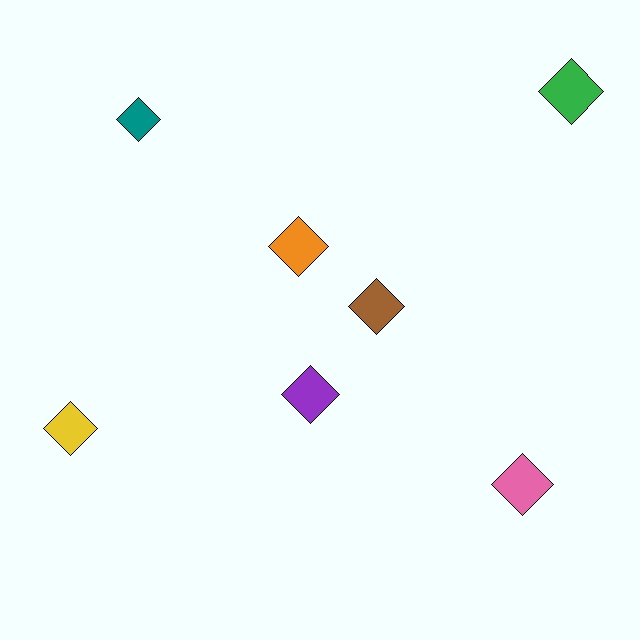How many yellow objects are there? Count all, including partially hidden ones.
There is 1 yellow object.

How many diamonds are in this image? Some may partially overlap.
There are 7 diamonds.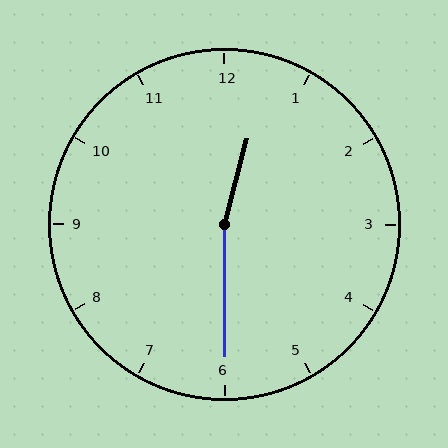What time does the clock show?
12:30.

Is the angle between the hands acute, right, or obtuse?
It is obtuse.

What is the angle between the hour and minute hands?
Approximately 165 degrees.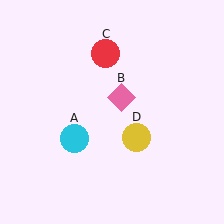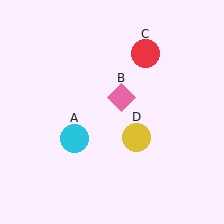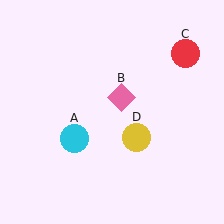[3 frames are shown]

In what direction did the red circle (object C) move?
The red circle (object C) moved right.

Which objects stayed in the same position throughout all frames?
Cyan circle (object A) and pink diamond (object B) and yellow circle (object D) remained stationary.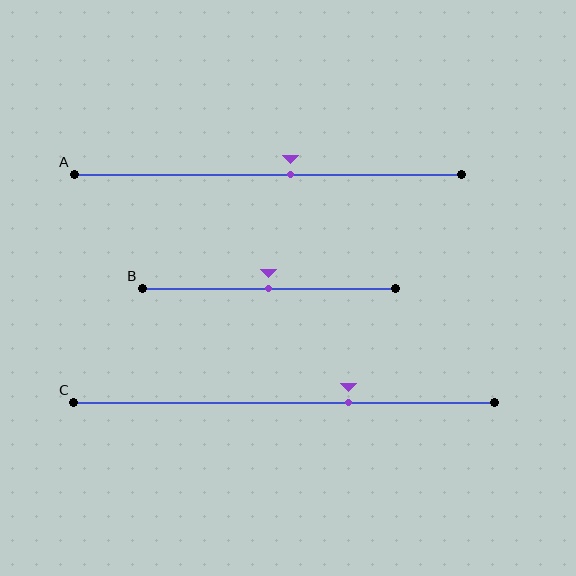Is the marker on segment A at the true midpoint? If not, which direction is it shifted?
No, the marker on segment A is shifted to the right by about 6% of the segment length.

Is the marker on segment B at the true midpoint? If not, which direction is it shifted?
Yes, the marker on segment B is at the true midpoint.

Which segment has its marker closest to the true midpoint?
Segment B has its marker closest to the true midpoint.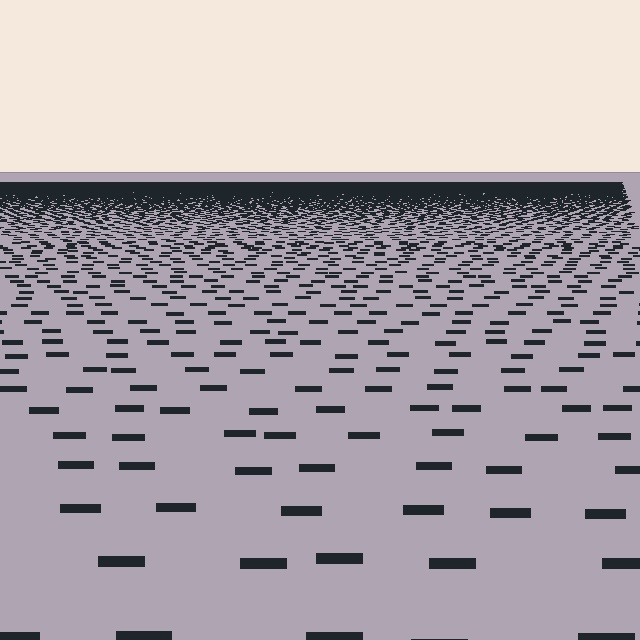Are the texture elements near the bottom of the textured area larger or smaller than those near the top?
Larger. Near the bottom, elements are closer to the viewer and appear at a bigger on-screen size.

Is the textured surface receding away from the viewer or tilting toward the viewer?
The surface is receding away from the viewer. Texture elements get smaller and denser toward the top.